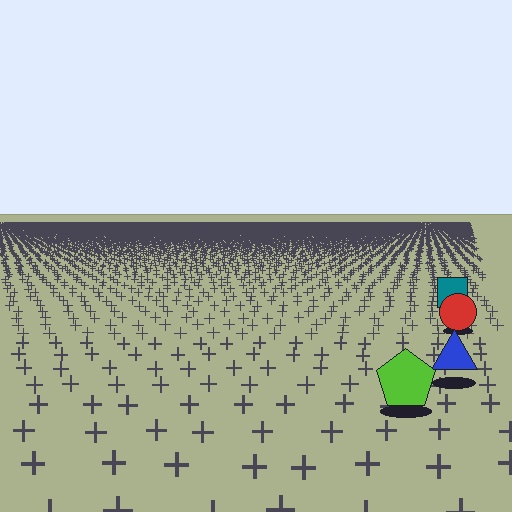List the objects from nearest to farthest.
From nearest to farthest: the lime pentagon, the blue triangle, the red circle, the teal square.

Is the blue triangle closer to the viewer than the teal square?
Yes. The blue triangle is closer — you can tell from the texture gradient: the ground texture is coarser near it.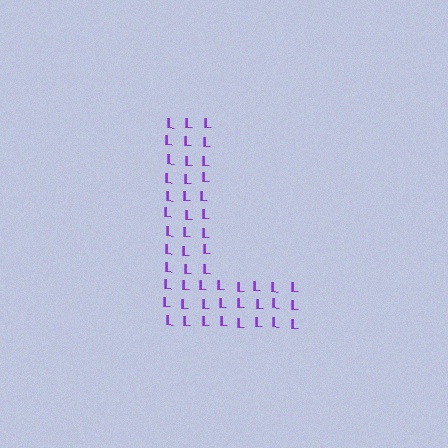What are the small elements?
The small elements are letter L's.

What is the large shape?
The large shape is the letter L.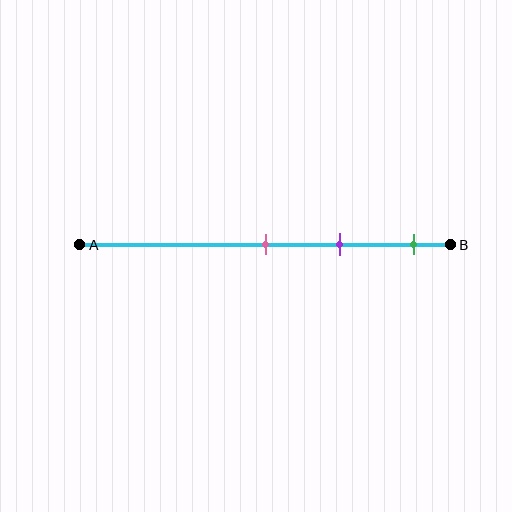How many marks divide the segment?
There are 3 marks dividing the segment.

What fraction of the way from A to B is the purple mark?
The purple mark is approximately 70% (0.7) of the way from A to B.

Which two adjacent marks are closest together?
The pink and purple marks are the closest adjacent pair.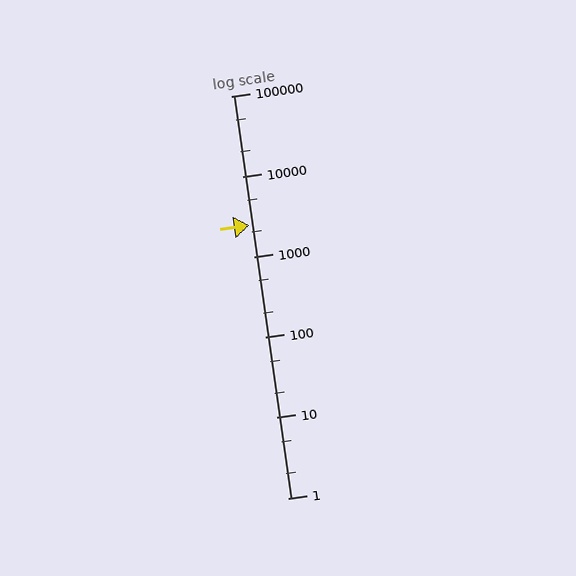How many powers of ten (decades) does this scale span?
The scale spans 5 decades, from 1 to 100000.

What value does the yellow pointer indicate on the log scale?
The pointer indicates approximately 2500.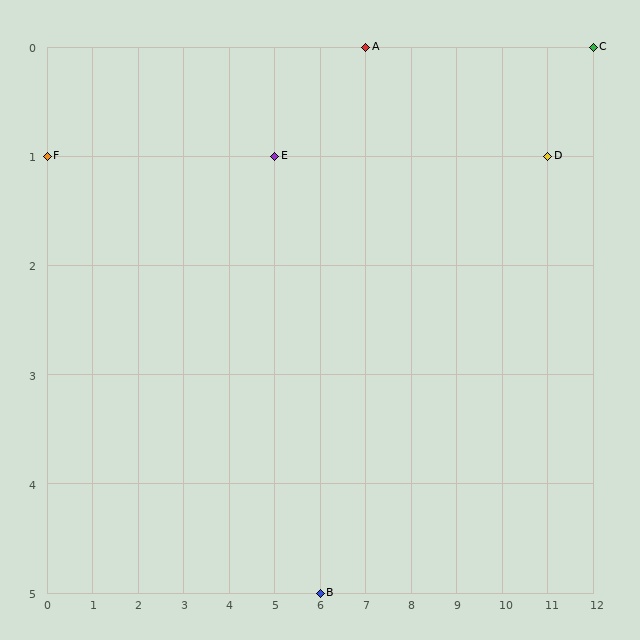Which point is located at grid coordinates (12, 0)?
Point C is at (12, 0).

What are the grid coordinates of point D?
Point D is at grid coordinates (11, 1).